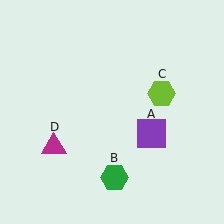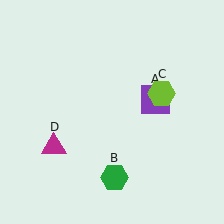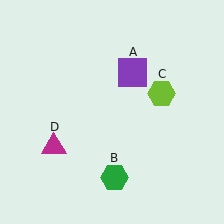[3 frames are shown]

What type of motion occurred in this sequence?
The purple square (object A) rotated counterclockwise around the center of the scene.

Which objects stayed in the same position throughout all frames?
Green hexagon (object B) and lime hexagon (object C) and magenta triangle (object D) remained stationary.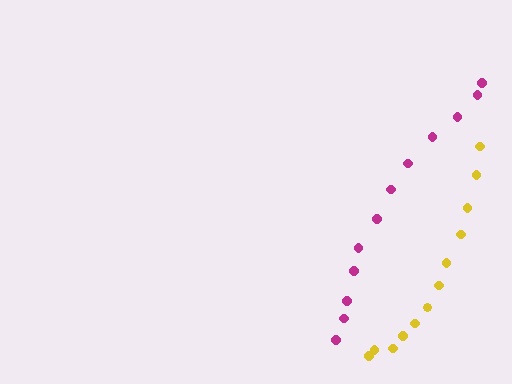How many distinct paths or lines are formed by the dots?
There are 2 distinct paths.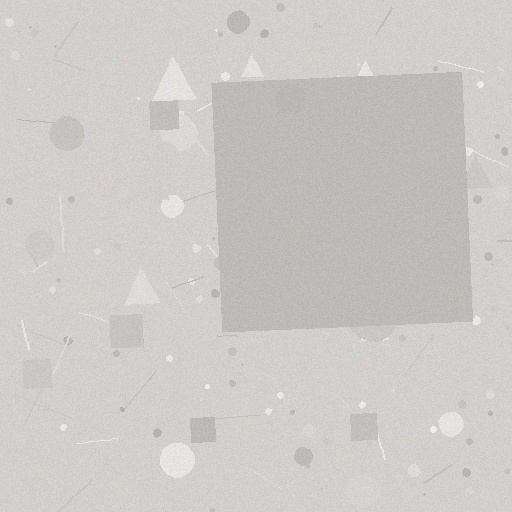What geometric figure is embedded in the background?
A square is embedded in the background.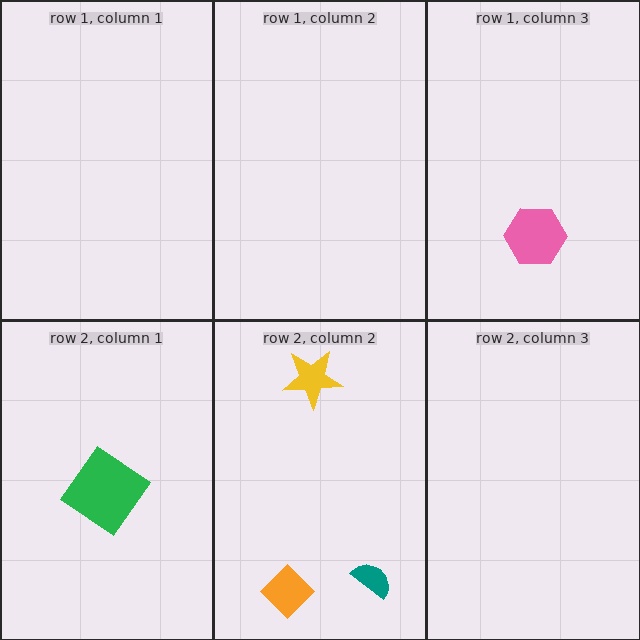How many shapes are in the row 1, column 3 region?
1.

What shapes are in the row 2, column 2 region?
The orange diamond, the yellow star, the teal semicircle.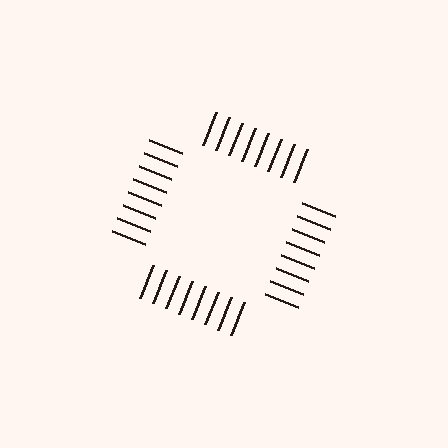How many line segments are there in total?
32 — 8 along each of the 4 edges.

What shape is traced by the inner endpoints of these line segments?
An illusory square — the line segments terminate on its edges but no continuous stroke is drawn.